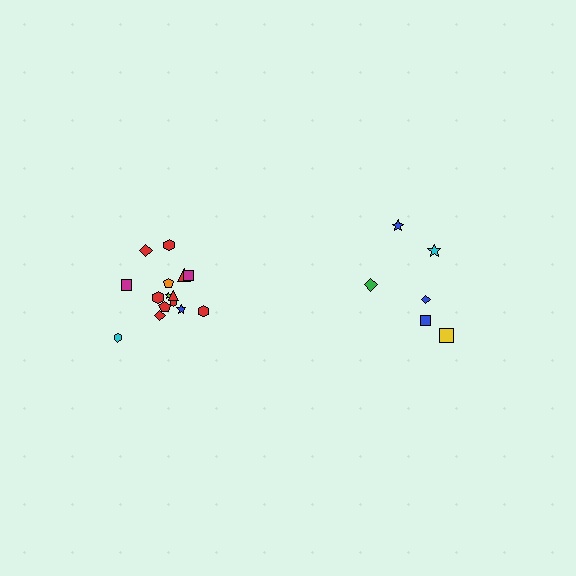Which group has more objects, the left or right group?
The left group.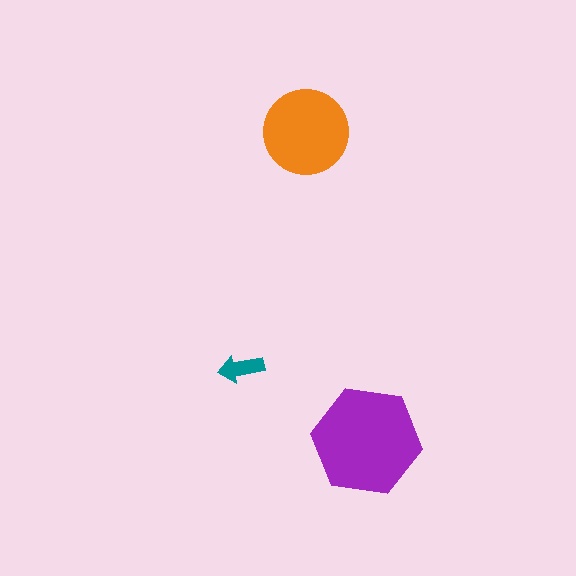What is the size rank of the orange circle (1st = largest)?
2nd.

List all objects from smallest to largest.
The teal arrow, the orange circle, the purple hexagon.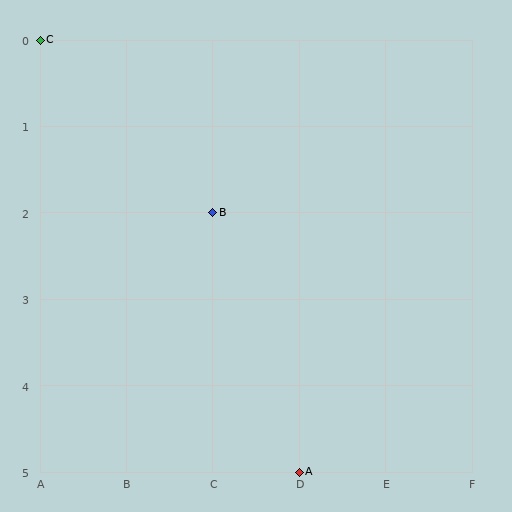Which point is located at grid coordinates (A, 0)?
Point C is at (A, 0).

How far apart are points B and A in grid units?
Points B and A are 1 column and 3 rows apart (about 3.2 grid units diagonally).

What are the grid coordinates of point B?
Point B is at grid coordinates (C, 2).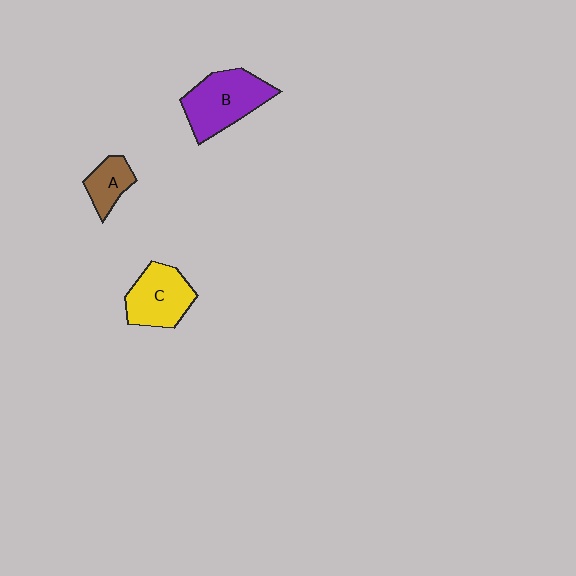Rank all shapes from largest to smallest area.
From largest to smallest: B (purple), C (yellow), A (brown).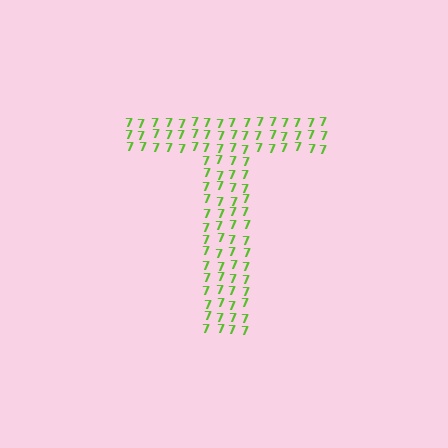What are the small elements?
The small elements are digit 7's.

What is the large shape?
The large shape is the letter T.